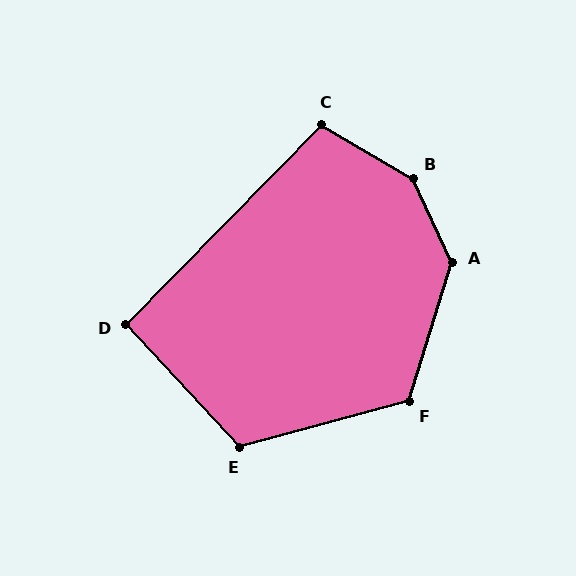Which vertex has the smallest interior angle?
D, at approximately 93 degrees.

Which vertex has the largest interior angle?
B, at approximately 145 degrees.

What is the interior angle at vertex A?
Approximately 138 degrees (obtuse).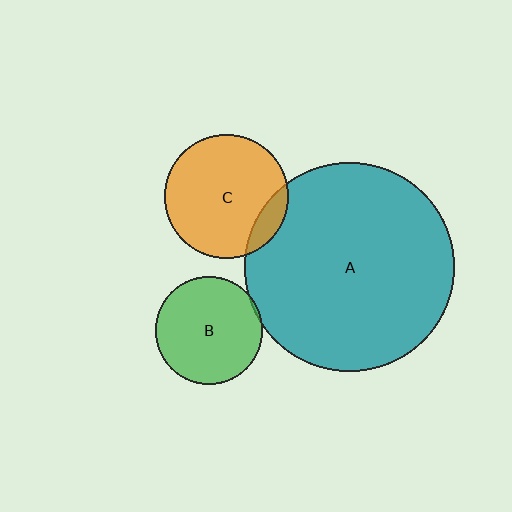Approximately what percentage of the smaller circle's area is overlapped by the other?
Approximately 10%.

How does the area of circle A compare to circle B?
Approximately 3.8 times.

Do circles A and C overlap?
Yes.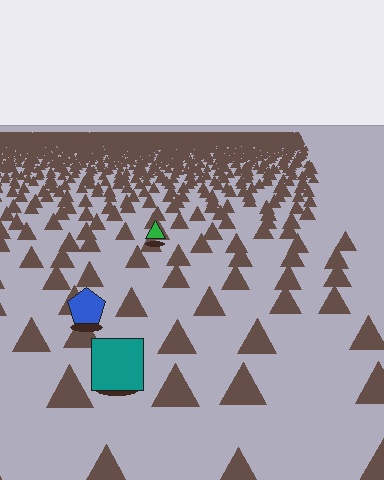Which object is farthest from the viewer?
The green triangle is farthest from the viewer. It appears smaller and the ground texture around it is denser.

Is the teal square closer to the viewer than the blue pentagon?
Yes. The teal square is closer — you can tell from the texture gradient: the ground texture is coarser near it.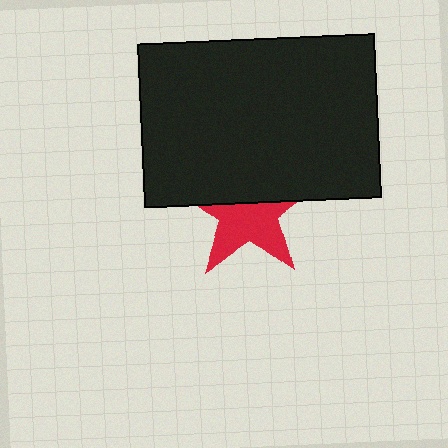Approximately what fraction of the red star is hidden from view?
Roughly 46% of the red star is hidden behind the black rectangle.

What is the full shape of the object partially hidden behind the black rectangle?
The partially hidden object is a red star.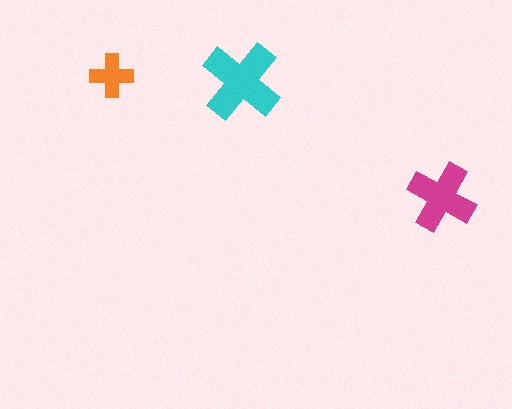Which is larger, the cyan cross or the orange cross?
The cyan one.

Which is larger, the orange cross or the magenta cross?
The magenta one.